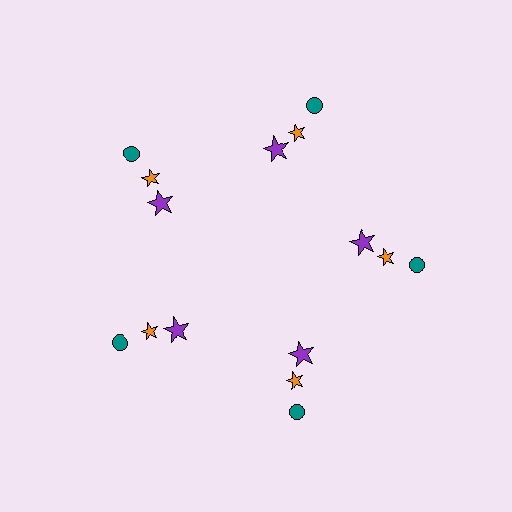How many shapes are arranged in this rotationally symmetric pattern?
There are 15 shapes, arranged in 5 groups of 3.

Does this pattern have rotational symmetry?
Yes, this pattern has 5-fold rotational symmetry. It looks the same after rotating 72 degrees around the center.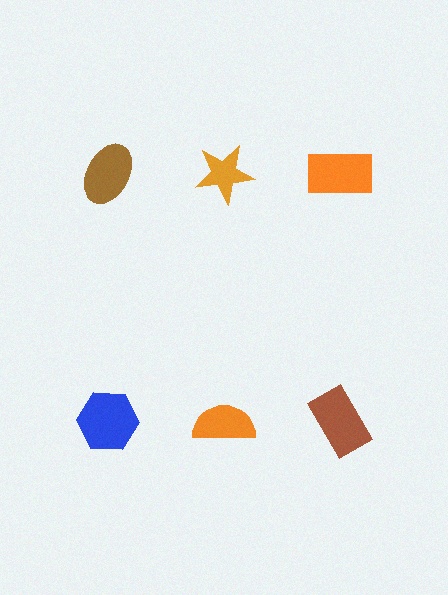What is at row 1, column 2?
An orange star.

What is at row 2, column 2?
An orange semicircle.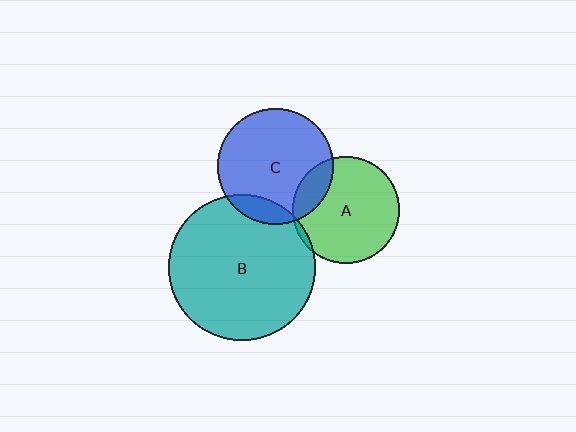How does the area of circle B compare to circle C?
Approximately 1.6 times.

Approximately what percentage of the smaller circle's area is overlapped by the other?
Approximately 10%.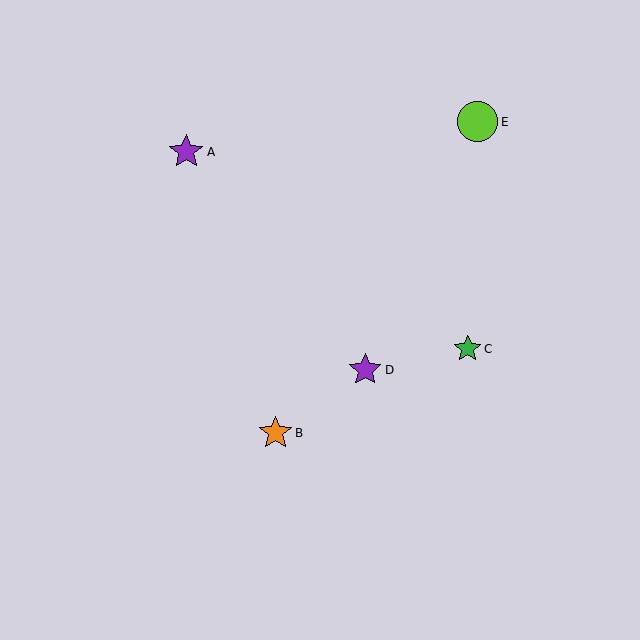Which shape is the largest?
The lime circle (labeled E) is the largest.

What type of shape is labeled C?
Shape C is a green star.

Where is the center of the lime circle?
The center of the lime circle is at (478, 122).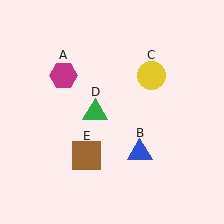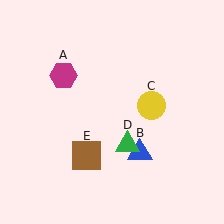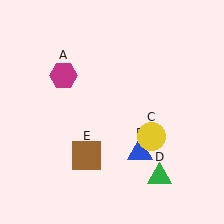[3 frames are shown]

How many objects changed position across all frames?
2 objects changed position: yellow circle (object C), green triangle (object D).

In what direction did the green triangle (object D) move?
The green triangle (object D) moved down and to the right.